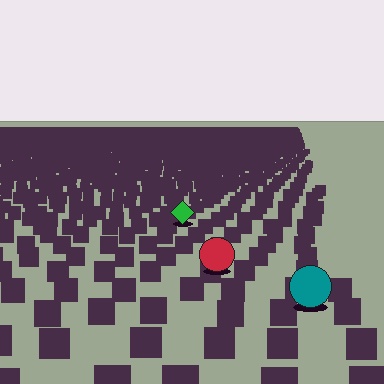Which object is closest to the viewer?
The teal circle is closest. The texture marks near it are larger and more spread out.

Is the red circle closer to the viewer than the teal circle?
No. The teal circle is closer — you can tell from the texture gradient: the ground texture is coarser near it.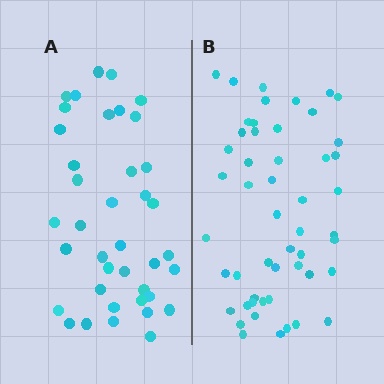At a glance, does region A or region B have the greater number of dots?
Region B (the right region) has more dots.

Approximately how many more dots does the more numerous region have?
Region B has roughly 12 or so more dots than region A.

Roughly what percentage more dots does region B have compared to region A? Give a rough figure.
About 30% more.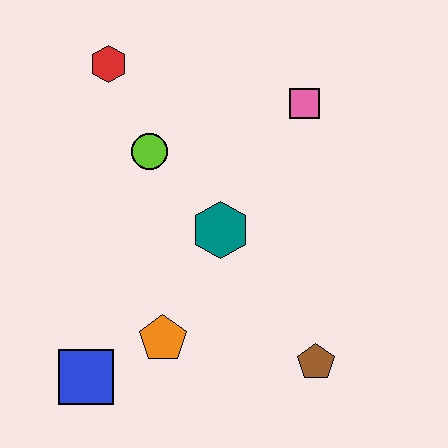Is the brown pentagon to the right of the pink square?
Yes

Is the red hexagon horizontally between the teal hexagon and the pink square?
No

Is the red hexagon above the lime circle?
Yes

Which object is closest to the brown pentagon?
The orange pentagon is closest to the brown pentagon.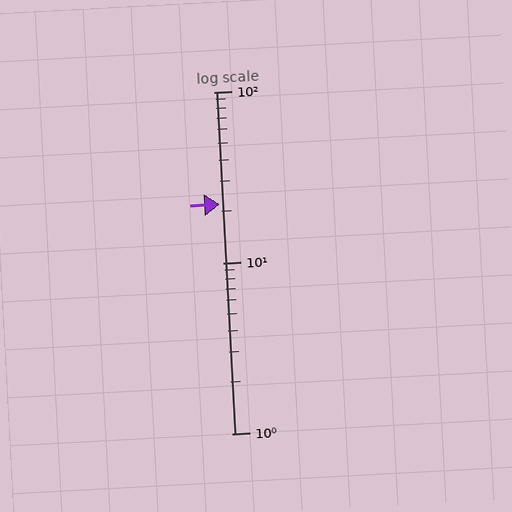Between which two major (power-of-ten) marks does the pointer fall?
The pointer is between 10 and 100.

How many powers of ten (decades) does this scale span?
The scale spans 2 decades, from 1 to 100.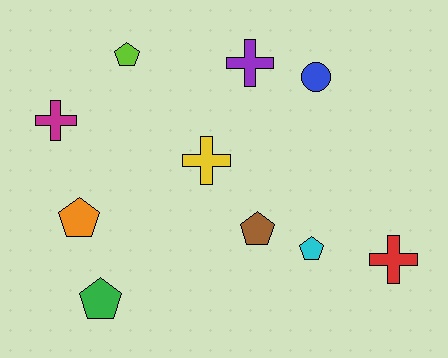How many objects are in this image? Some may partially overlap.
There are 10 objects.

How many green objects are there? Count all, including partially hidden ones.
There is 1 green object.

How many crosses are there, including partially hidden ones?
There are 4 crosses.